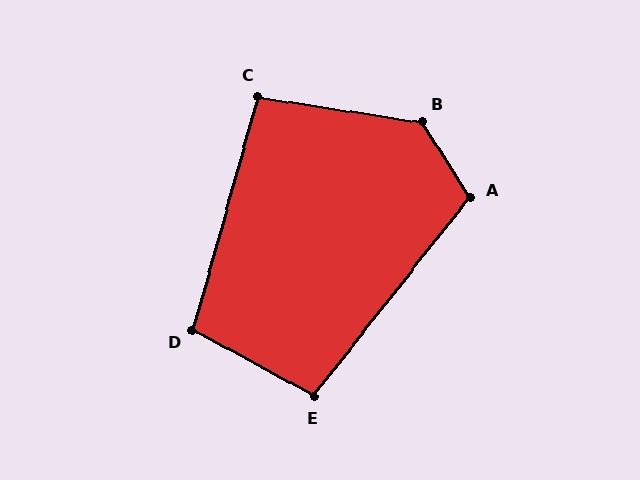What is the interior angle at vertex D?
Approximately 103 degrees (obtuse).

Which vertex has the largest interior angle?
B, at approximately 131 degrees.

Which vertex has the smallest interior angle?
C, at approximately 97 degrees.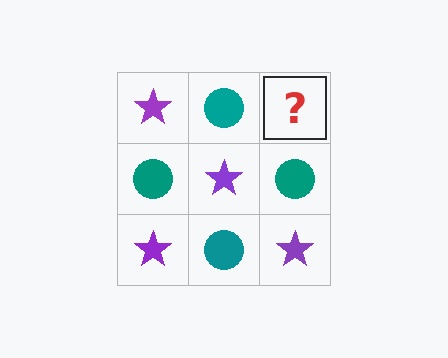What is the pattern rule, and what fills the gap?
The rule is that it alternates purple star and teal circle in a checkerboard pattern. The gap should be filled with a purple star.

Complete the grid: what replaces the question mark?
The question mark should be replaced with a purple star.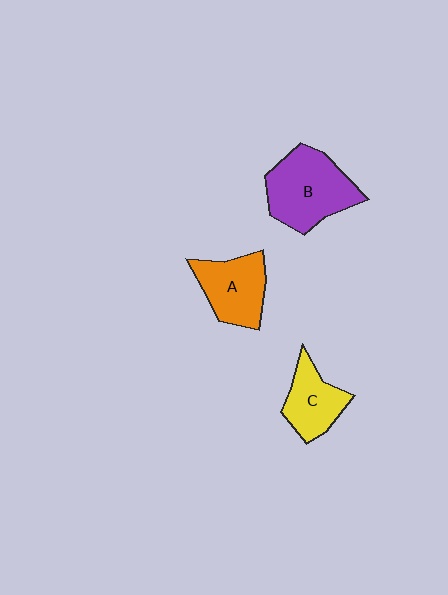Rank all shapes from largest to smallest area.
From largest to smallest: B (purple), A (orange), C (yellow).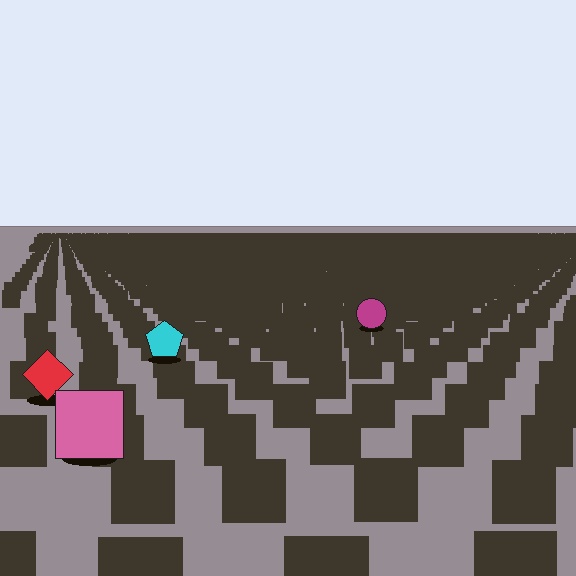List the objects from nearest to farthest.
From nearest to farthest: the pink square, the red diamond, the cyan pentagon, the magenta circle.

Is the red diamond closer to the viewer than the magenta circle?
Yes. The red diamond is closer — you can tell from the texture gradient: the ground texture is coarser near it.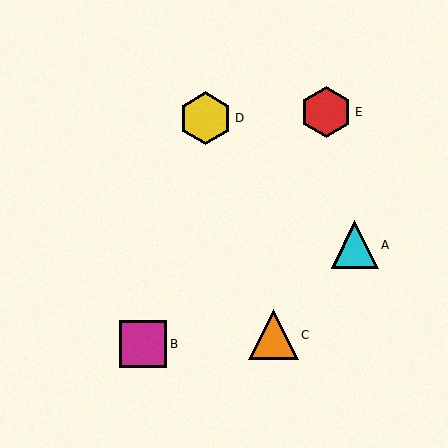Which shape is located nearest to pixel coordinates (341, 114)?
The red hexagon (labeled E) at (326, 112) is nearest to that location.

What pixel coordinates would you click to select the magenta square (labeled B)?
Click at (143, 344) to select the magenta square B.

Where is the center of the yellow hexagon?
The center of the yellow hexagon is at (206, 118).